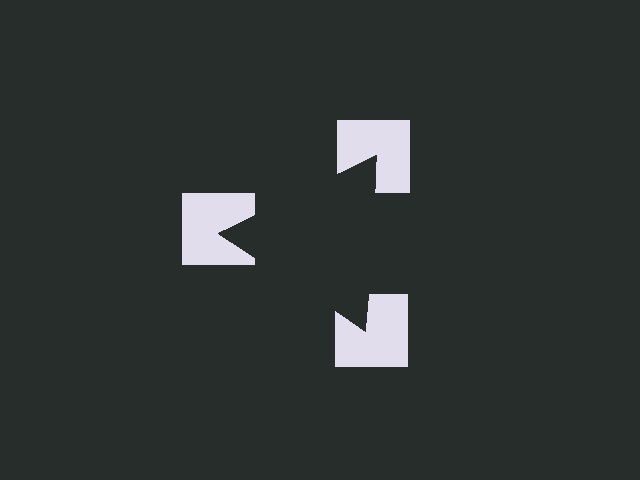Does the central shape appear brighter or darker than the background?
It typically appears slightly darker than the background, even though no actual brightness change is drawn.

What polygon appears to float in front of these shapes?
An illusory triangle — its edges are inferred from the aligned wedge cuts in the notched squares, not physically drawn.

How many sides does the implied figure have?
3 sides.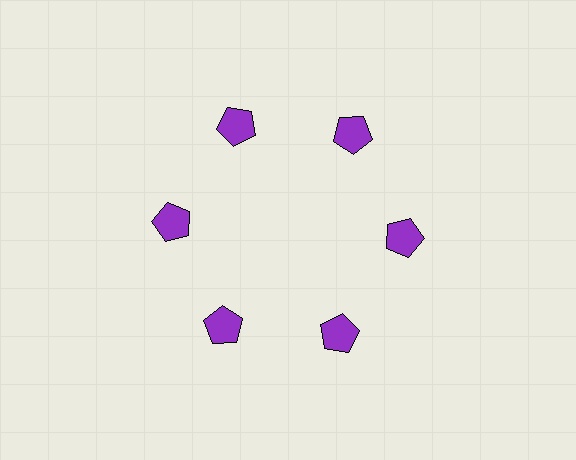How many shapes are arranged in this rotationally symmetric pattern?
There are 6 shapes, arranged in 6 groups of 1.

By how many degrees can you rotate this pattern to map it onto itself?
The pattern maps onto itself every 60 degrees of rotation.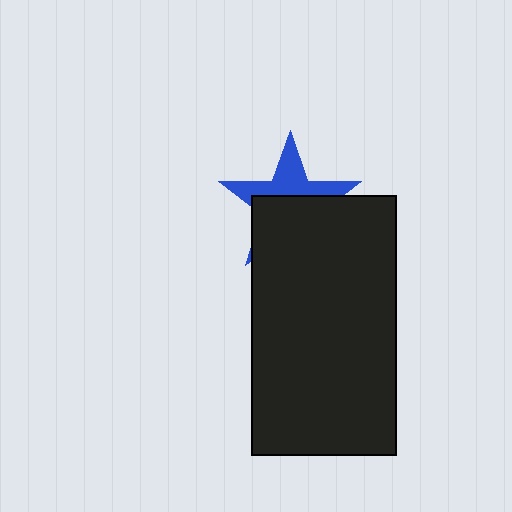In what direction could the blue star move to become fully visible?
The blue star could move up. That would shift it out from behind the black rectangle entirely.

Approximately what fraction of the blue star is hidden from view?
Roughly 58% of the blue star is hidden behind the black rectangle.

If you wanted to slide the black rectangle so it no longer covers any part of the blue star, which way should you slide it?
Slide it down — that is the most direct way to separate the two shapes.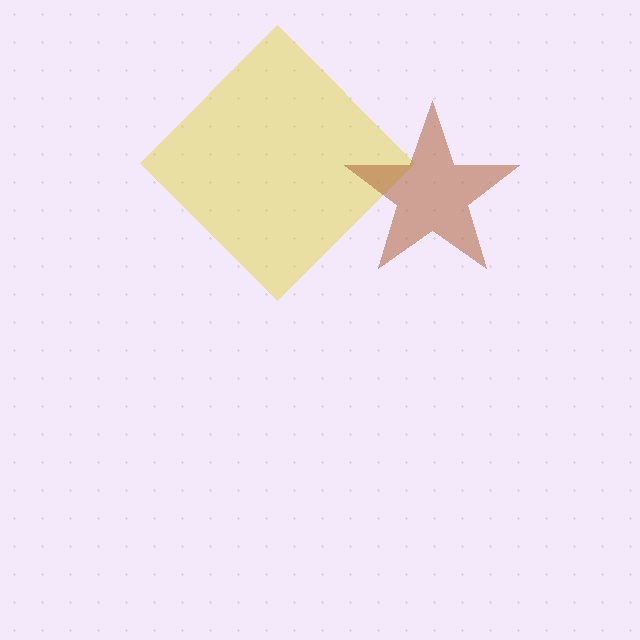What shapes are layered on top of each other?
The layered shapes are: a yellow diamond, a brown star.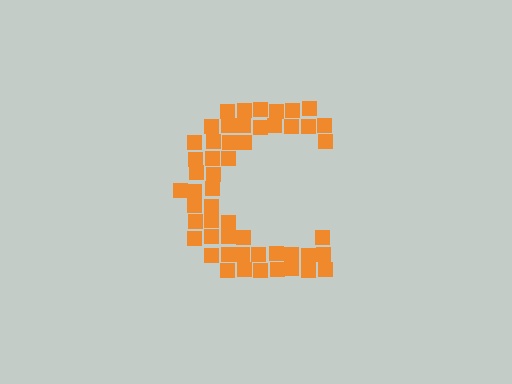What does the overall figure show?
The overall figure shows the letter C.